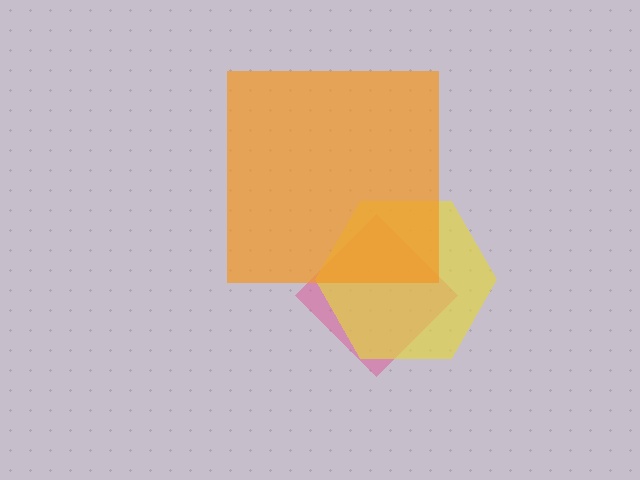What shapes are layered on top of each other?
The layered shapes are: a pink diamond, a yellow hexagon, an orange square.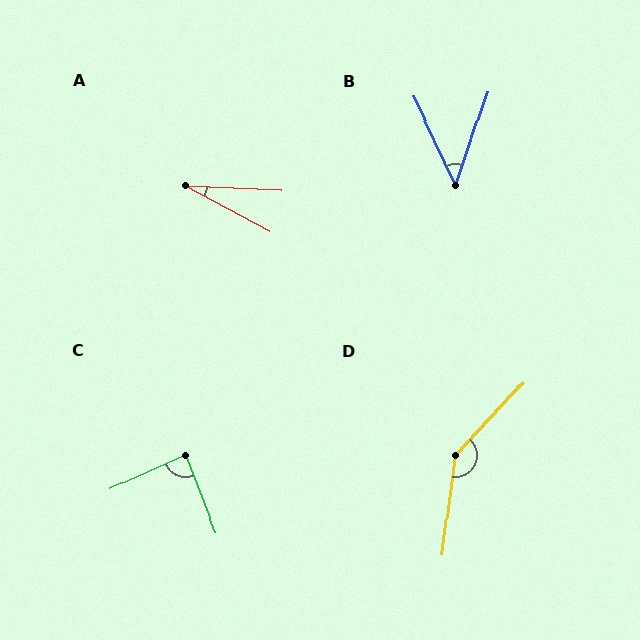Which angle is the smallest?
A, at approximately 26 degrees.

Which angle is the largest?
D, at approximately 144 degrees.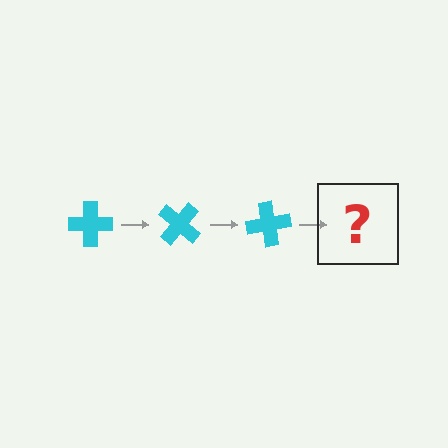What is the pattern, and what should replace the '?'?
The pattern is that the cross rotates 40 degrees each step. The '?' should be a cyan cross rotated 120 degrees.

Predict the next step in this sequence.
The next step is a cyan cross rotated 120 degrees.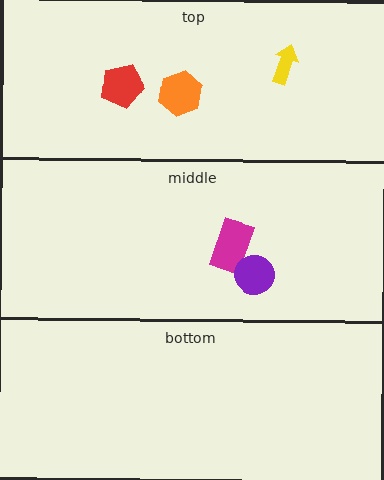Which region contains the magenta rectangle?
The middle region.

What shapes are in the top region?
The red pentagon, the yellow arrow, the orange hexagon.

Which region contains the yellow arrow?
The top region.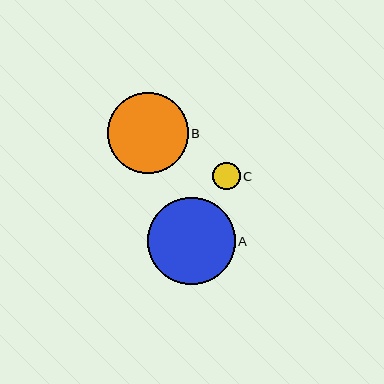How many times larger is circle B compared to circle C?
Circle B is approximately 2.9 times the size of circle C.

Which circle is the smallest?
Circle C is the smallest with a size of approximately 28 pixels.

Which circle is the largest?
Circle A is the largest with a size of approximately 88 pixels.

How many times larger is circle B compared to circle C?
Circle B is approximately 2.9 times the size of circle C.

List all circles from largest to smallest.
From largest to smallest: A, B, C.